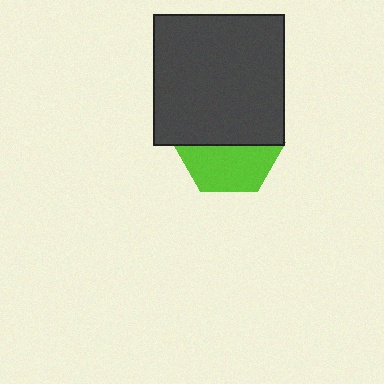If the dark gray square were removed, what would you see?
You would see the complete lime hexagon.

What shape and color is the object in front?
The object in front is a dark gray square.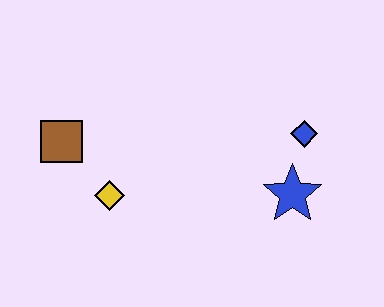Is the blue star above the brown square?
No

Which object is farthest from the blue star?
The brown square is farthest from the blue star.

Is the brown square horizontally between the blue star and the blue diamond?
No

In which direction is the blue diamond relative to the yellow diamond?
The blue diamond is to the right of the yellow diamond.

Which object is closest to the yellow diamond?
The brown square is closest to the yellow diamond.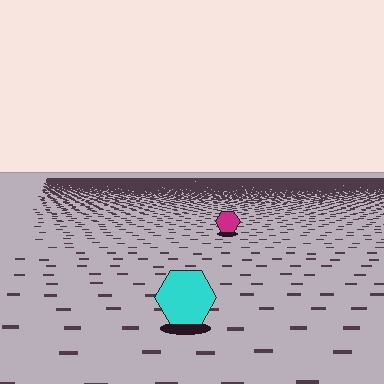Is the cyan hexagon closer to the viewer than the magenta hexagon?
Yes. The cyan hexagon is closer — you can tell from the texture gradient: the ground texture is coarser near it.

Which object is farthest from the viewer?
The magenta hexagon is farthest from the viewer. It appears smaller and the ground texture around it is denser.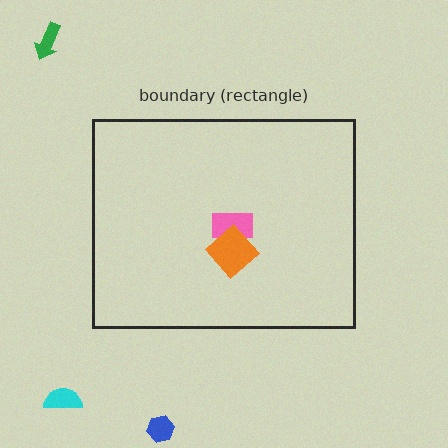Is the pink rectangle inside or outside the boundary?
Inside.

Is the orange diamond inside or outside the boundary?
Inside.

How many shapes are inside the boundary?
2 inside, 3 outside.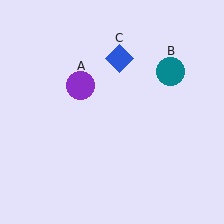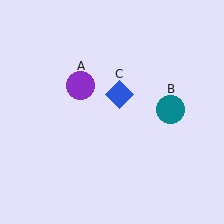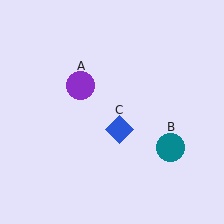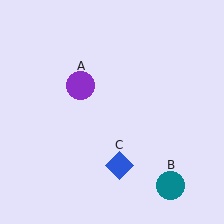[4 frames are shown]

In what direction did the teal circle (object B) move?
The teal circle (object B) moved down.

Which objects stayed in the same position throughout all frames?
Purple circle (object A) remained stationary.